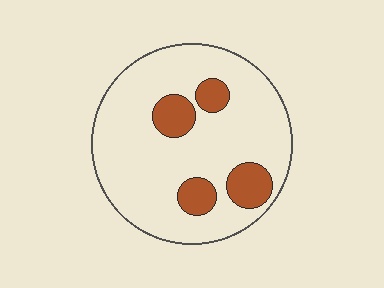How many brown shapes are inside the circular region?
4.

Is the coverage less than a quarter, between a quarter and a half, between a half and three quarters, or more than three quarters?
Less than a quarter.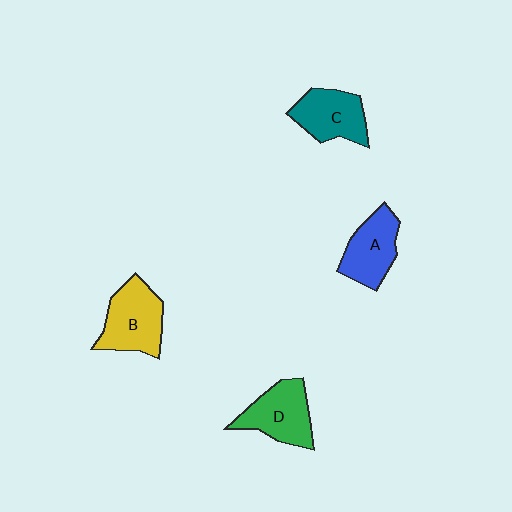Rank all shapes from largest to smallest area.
From largest to smallest: B (yellow), D (green), C (teal), A (blue).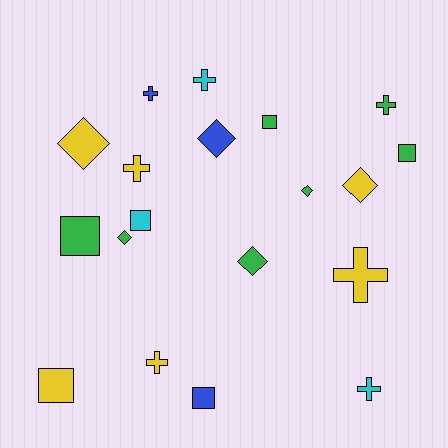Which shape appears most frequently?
Cross, with 7 objects.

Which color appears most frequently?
Green, with 7 objects.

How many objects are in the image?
There are 19 objects.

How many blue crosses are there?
There is 1 blue cross.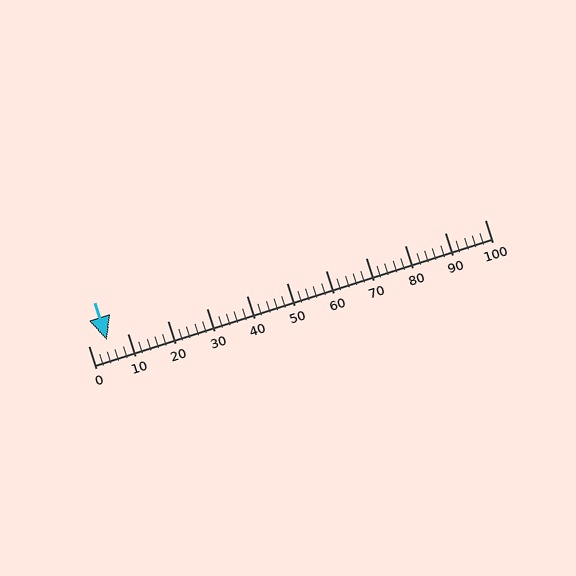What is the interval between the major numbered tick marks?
The major tick marks are spaced 10 units apart.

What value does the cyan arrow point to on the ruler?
The cyan arrow points to approximately 5.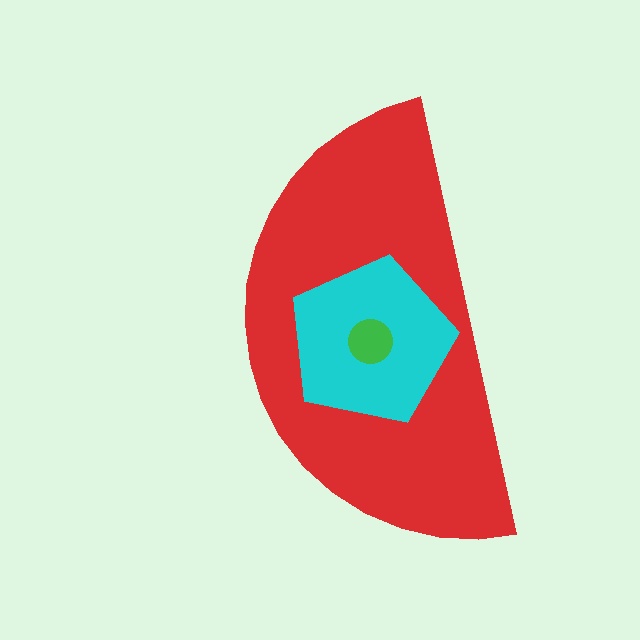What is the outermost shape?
The red semicircle.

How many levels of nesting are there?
3.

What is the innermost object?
The green circle.